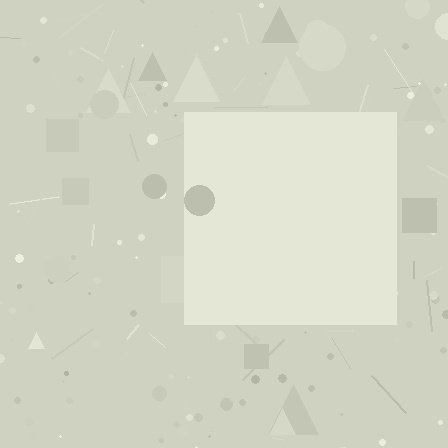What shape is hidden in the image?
A square is hidden in the image.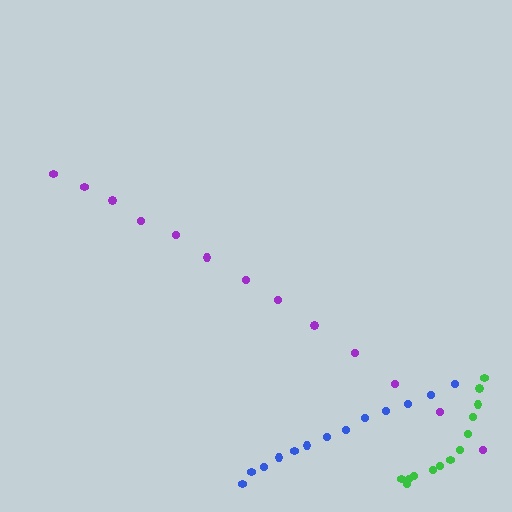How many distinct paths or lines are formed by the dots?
There are 3 distinct paths.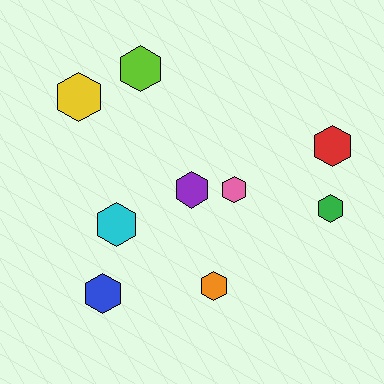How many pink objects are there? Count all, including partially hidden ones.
There is 1 pink object.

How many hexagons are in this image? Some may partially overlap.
There are 9 hexagons.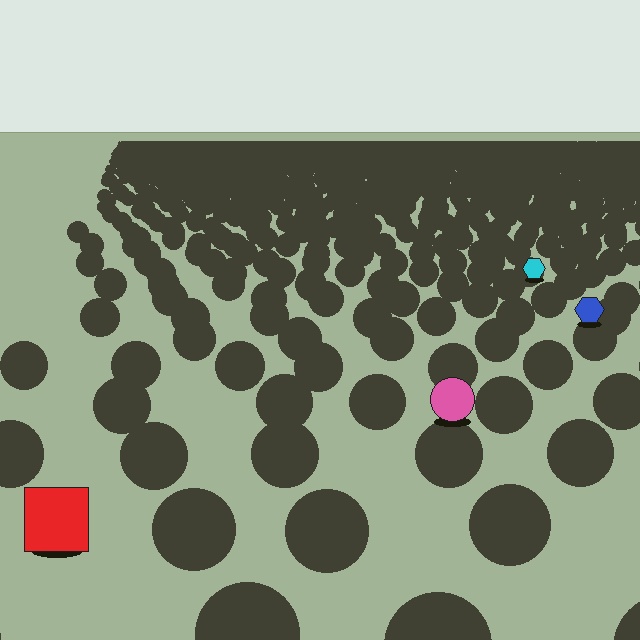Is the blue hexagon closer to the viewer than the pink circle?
No. The pink circle is closer — you can tell from the texture gradient: the ground texture is coarser near it.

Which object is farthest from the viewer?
The cyan hexagon is farthest from the viewer. It appears smaller and the ground texture around it is denser.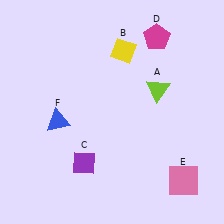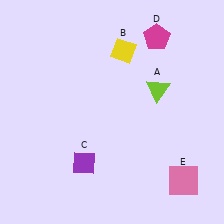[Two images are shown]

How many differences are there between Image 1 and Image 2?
There is 1 difference between the two images.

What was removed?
The blue triangle (F) was removed in Image 2.